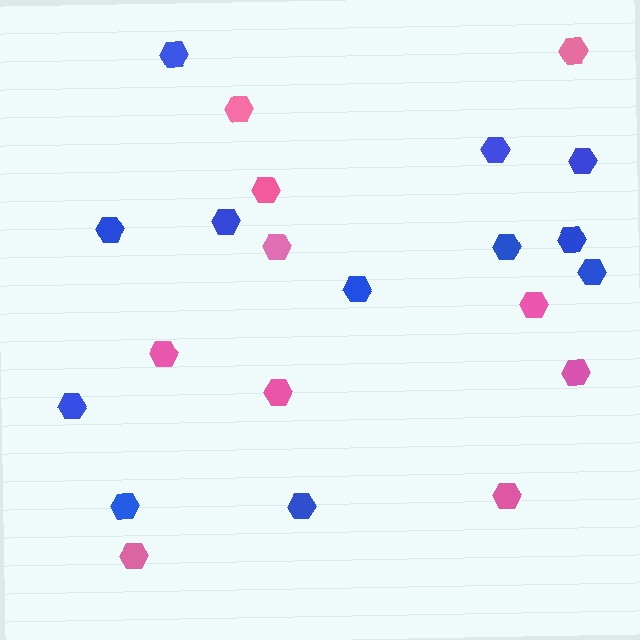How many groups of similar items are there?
There are 2 groups: one group of pink hexagons (10) and one group of blue hexagons (12).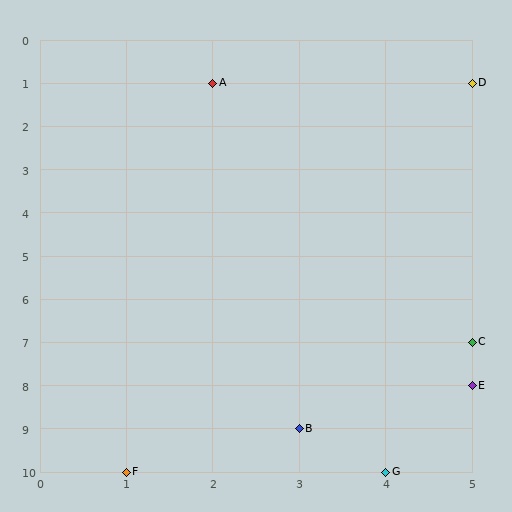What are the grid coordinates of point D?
Point D is at grid coordinates (5, 1).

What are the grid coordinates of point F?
Point F is at grid coordinates (1, 10).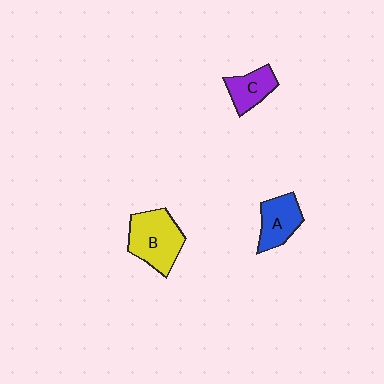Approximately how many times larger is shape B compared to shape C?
Approximately 1.7 times.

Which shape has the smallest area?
Shape C (purple).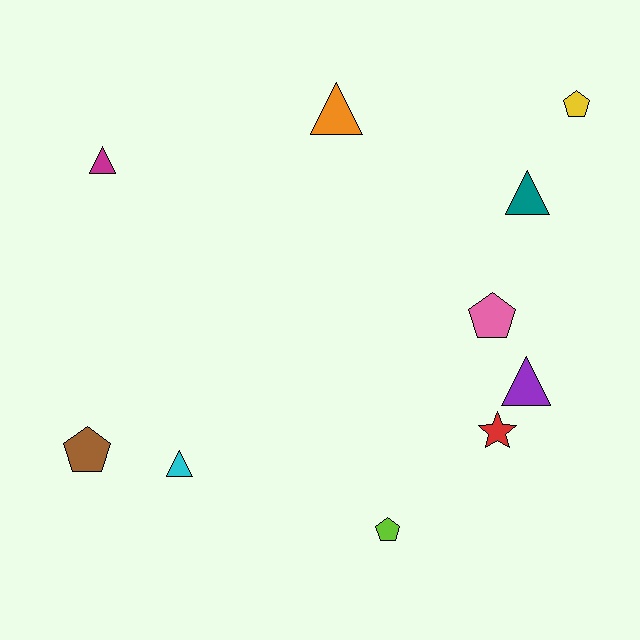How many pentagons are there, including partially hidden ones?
There are 4 pentagons.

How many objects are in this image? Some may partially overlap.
There are 10 objects.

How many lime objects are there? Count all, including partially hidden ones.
There is 1 lime object.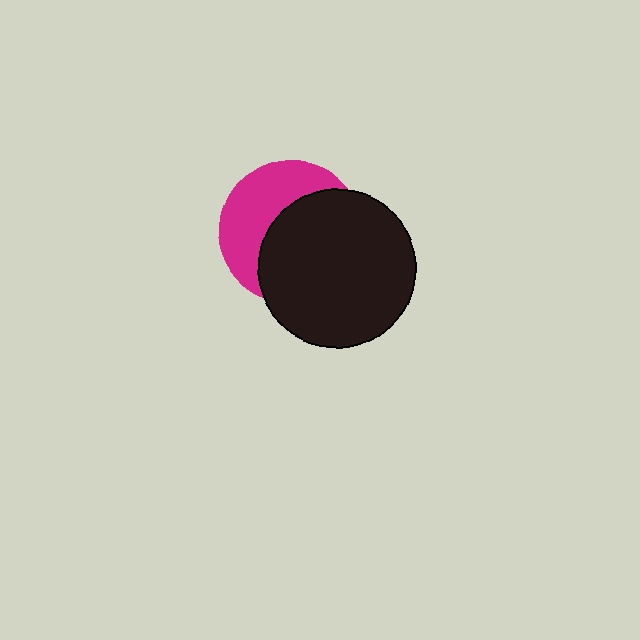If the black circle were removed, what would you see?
You would see the complete magenta circle.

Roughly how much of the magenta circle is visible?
A small part of it is visible (roughly 43%).